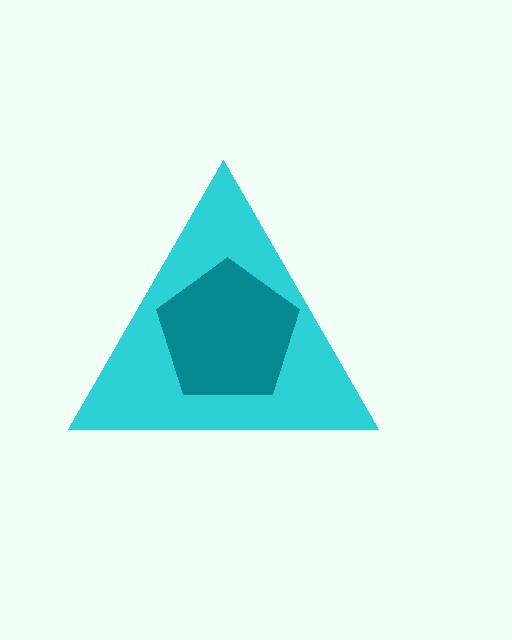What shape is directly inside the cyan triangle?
The teal pentagon.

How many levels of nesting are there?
2.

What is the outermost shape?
The cyan triangle.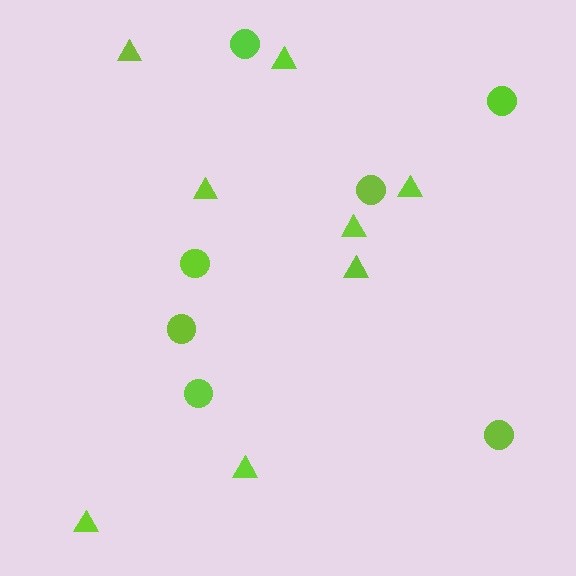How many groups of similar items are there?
There are 2 groups: one group of triangles (8) and one group of circles (7).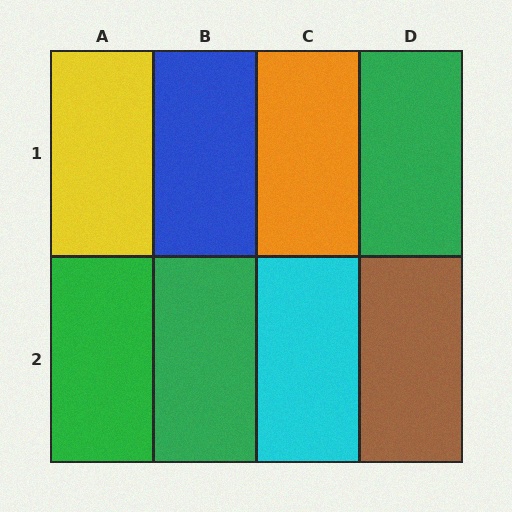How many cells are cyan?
1 cell is cyan.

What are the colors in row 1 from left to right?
Yellow, blue, orange, green.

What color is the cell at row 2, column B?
Green.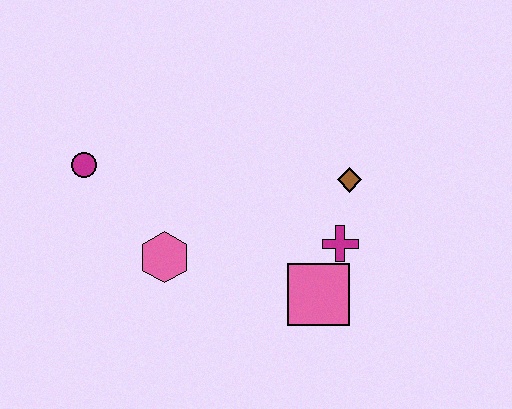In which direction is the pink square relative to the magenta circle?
The pink square is to the right of the magenta circle.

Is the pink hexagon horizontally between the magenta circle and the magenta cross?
Yes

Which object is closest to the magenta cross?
The pink square is closest to the magenta cross.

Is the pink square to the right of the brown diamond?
No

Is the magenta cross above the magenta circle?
No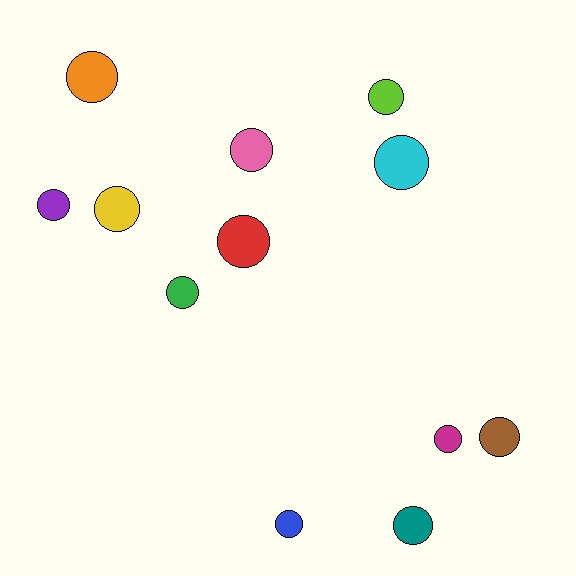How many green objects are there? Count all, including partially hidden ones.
There is 1 green object.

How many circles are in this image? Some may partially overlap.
There are 12 circles.